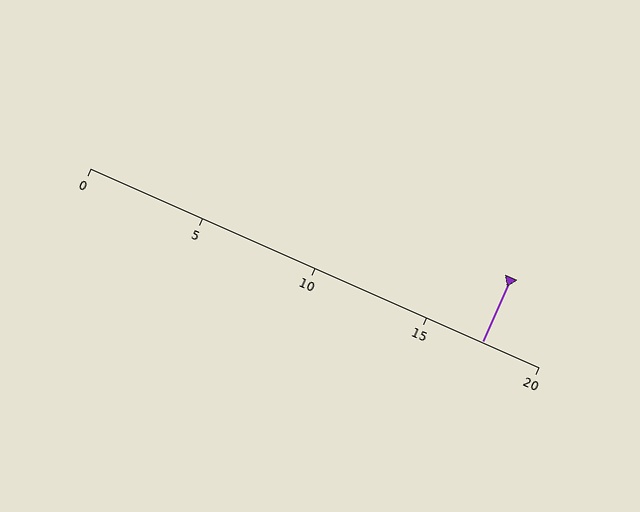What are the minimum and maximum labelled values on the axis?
The axis runs from 0 to 20.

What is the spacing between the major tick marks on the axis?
The major ticks are spaced 5 apart.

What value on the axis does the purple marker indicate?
The marker indicates approximately 17.5.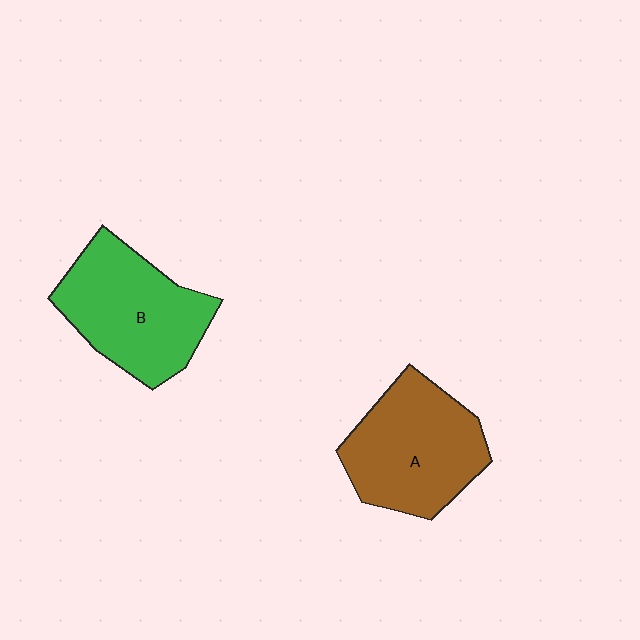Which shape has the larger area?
Shape B (green).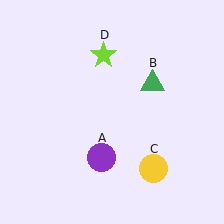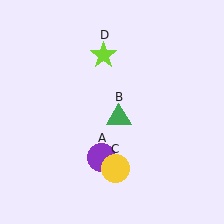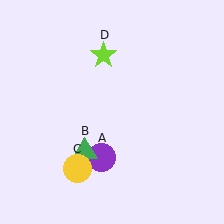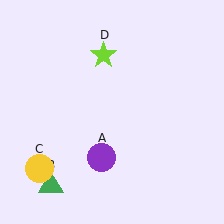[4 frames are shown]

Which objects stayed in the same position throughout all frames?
Purple circle (object A) and lime star (object D) remained stationary.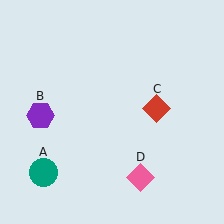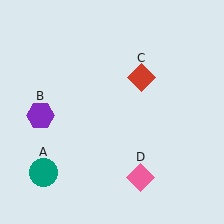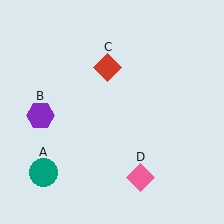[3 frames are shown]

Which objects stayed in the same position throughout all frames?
Teal circle (object A) and purple hexagon (object B) and pink diamond (object D) remained stationary.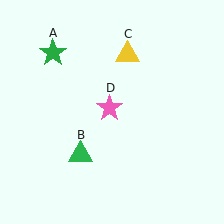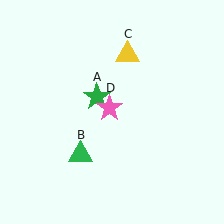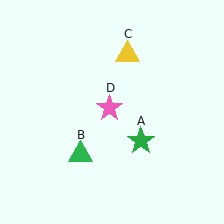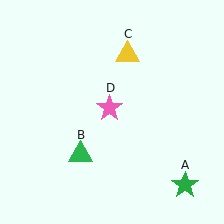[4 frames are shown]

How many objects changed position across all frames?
1 object changed position: green star (object A).